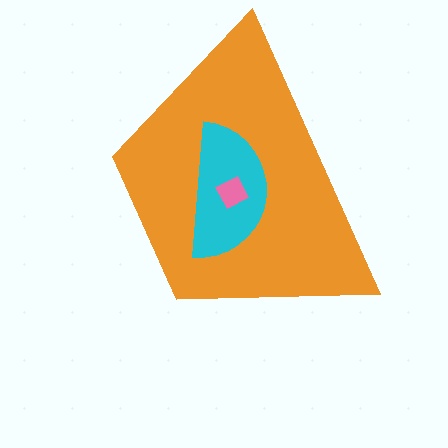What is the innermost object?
The pink diamond.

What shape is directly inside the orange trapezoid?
The cyan semicircle.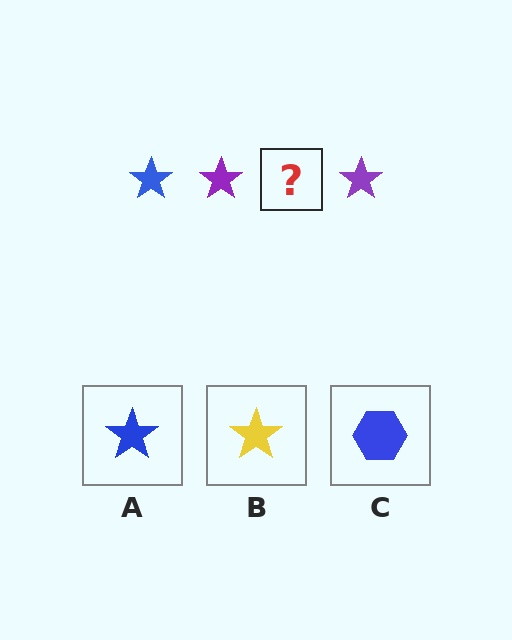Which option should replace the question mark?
Option A.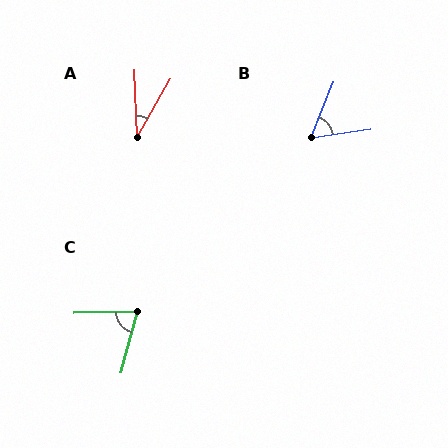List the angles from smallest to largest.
A (31°), B (60°), C (74°).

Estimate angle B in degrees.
Approximately 60 degrees.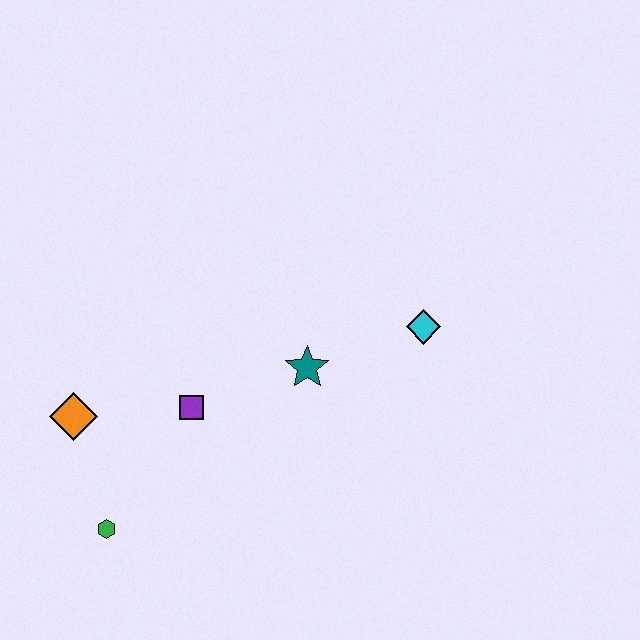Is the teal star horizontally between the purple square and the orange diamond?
No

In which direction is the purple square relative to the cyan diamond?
The purple square is to the left of the cyan diamond.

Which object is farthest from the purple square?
The cyan diamond is farthest from the purple square.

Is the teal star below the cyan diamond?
Yes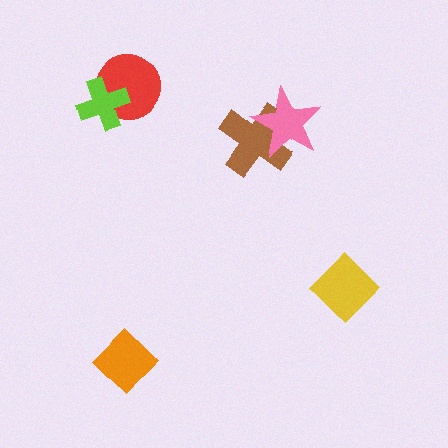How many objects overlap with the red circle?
1 object overlaps with the red circle.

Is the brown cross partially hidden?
Yes, it is partially covered by another shape.